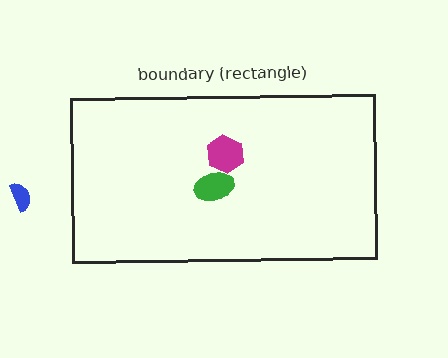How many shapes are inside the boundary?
2 inside, 1 outside.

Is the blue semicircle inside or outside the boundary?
Outside.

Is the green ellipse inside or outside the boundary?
Inside.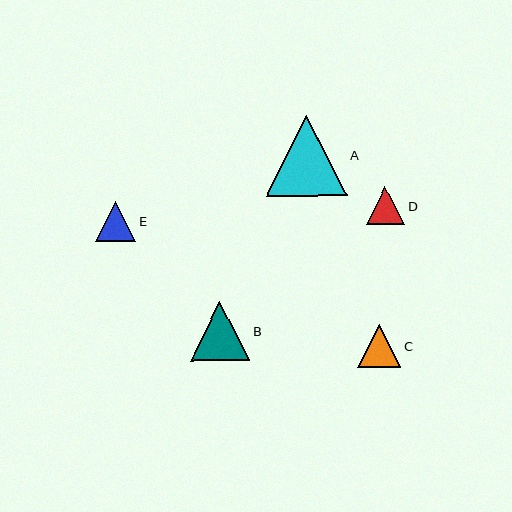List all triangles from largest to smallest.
From largest to smallest: A, B, C, E, D.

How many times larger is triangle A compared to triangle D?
Triangle A is approximately 2.1 times the size of triangle D.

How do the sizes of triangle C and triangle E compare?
Triangle C and triangle E are approximately the same size.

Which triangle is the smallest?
Triangle D is the smallest with a size of approximately 38 pixels.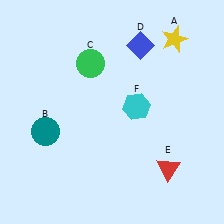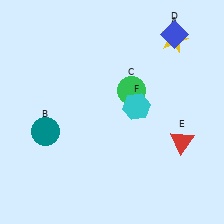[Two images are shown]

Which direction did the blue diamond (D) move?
The blue diamond (D) moved right.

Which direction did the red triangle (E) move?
The red triangle (E) moved up.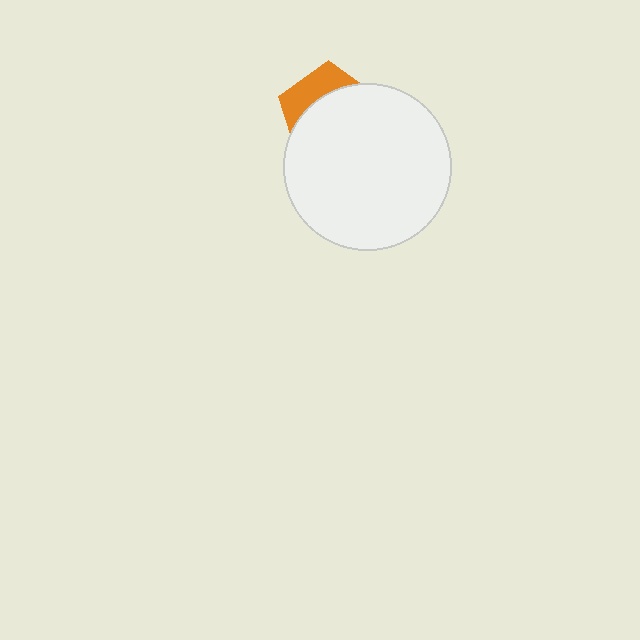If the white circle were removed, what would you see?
You would see the complete orange pentagon.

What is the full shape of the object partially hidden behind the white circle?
The partially hidden object is an orange pentagon.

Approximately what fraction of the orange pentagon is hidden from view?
Roughly 69% of the orange pentagon is hidden behind the white circle.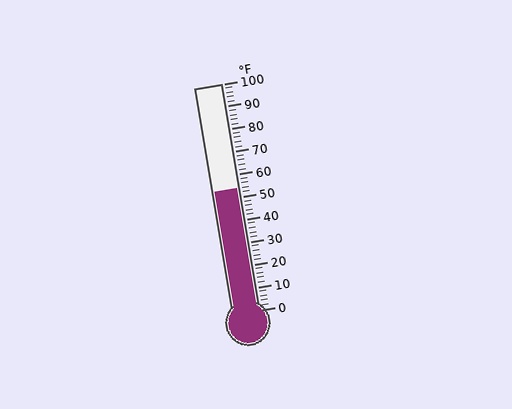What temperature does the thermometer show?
The thermometer shows approximately 54°F.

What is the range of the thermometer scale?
The thermometer scale ranges from 0°F to 100°F.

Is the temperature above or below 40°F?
The temperature is above 40°F.